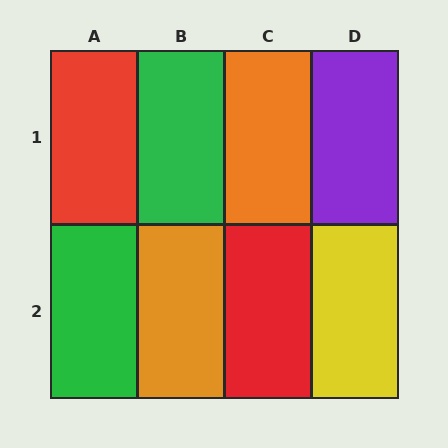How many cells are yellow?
1 cell is yellow.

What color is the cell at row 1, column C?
Orange.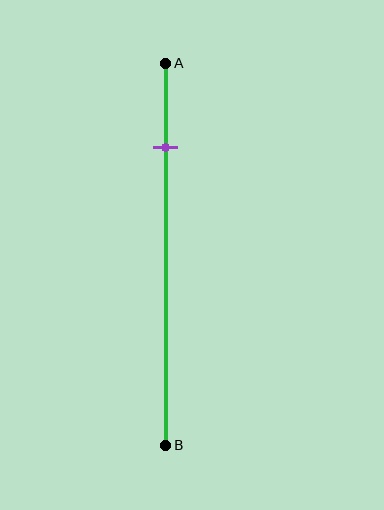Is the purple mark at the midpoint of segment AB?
No, the mark is at about 20% from A, not at the 50% midpoint.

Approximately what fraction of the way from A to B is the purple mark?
The purple mark is approximately 20% of the way from A to B.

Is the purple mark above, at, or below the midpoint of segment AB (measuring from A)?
The purple mark is above the midpoint of segment AB.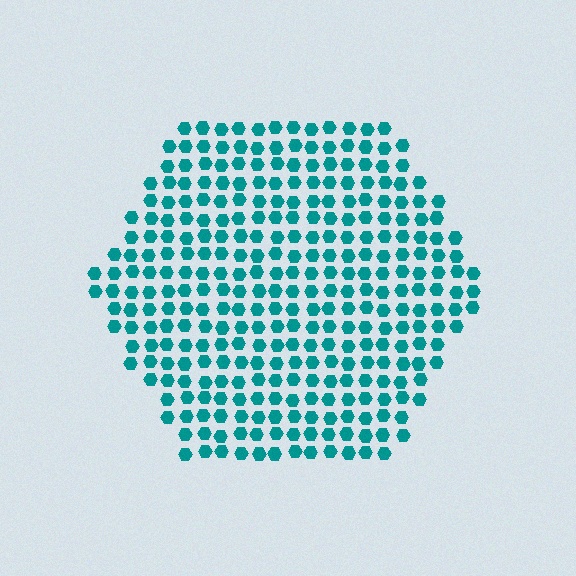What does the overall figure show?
The overall figure shows a hexagon.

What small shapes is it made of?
It is made of small hexagons.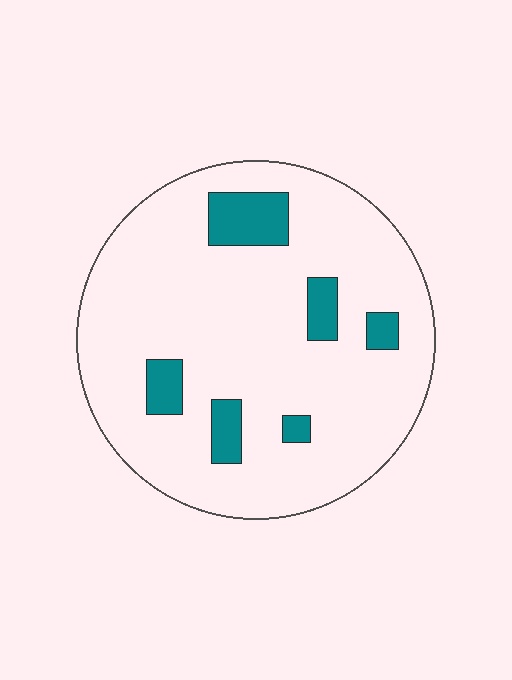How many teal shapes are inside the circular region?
6.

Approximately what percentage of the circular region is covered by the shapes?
Approximately 10%.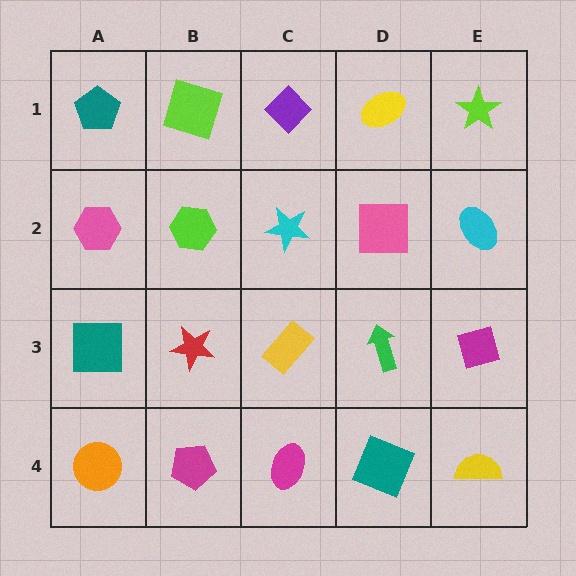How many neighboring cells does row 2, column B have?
4.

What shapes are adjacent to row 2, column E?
A lime star (row 1, column E), a magenta diamond (row 3, column E), a pink square (row 2, column D).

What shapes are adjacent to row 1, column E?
A cyan ellipse (row 2, column E), a yellow ellipse (row 1, column D).